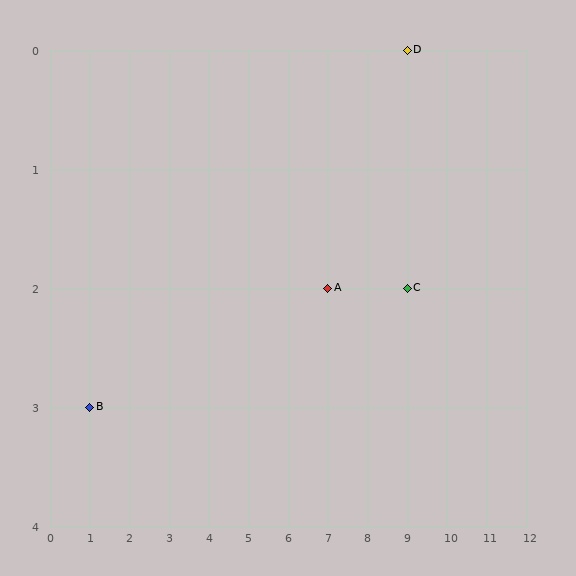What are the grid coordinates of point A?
Point A is at grid coordinates (7, 2).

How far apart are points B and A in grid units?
Points B and A are 6 columns and 1 row apart (about 6.1 grid units diagonally).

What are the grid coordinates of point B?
Point B is at grid coordinates (1, 3).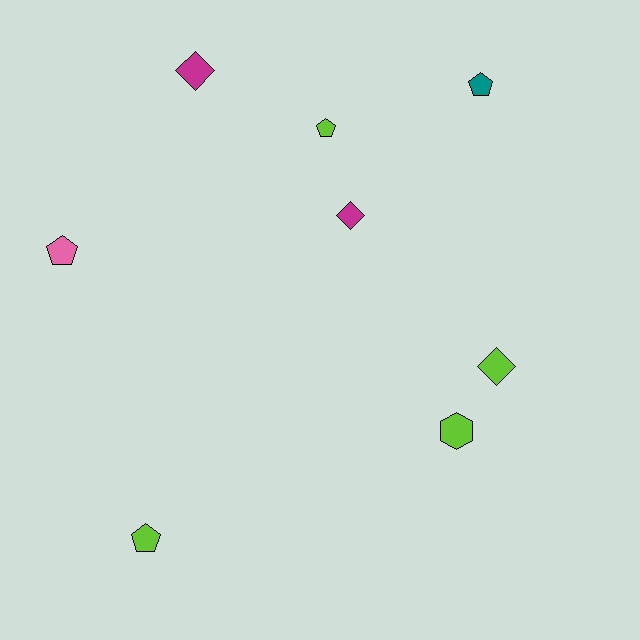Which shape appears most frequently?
Pentagon, with 4 objects.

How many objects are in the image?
There are 8 objects.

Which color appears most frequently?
Lime, with 4 objects.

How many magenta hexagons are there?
There are no magenta hexagons.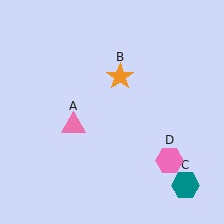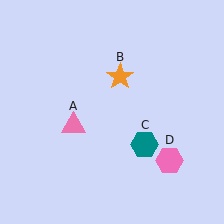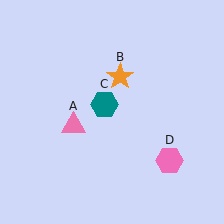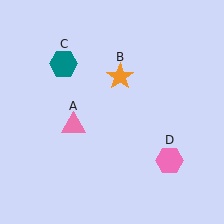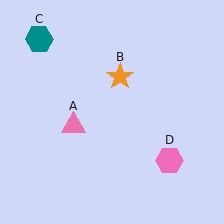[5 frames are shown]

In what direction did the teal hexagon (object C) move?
The teal hexagon (object C) moved up and to the left.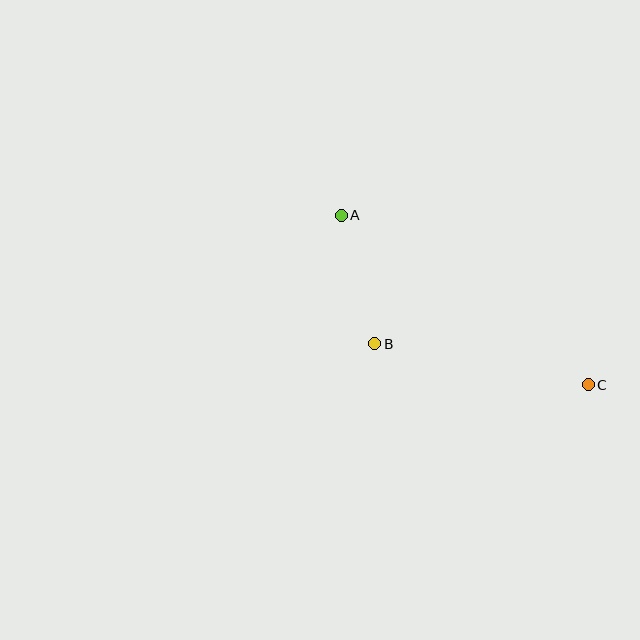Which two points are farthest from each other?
Points A and C are farthest from each other.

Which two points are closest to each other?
Points A and B are closest to each other.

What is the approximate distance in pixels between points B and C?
The distance between B and C is approximately 217 pixels.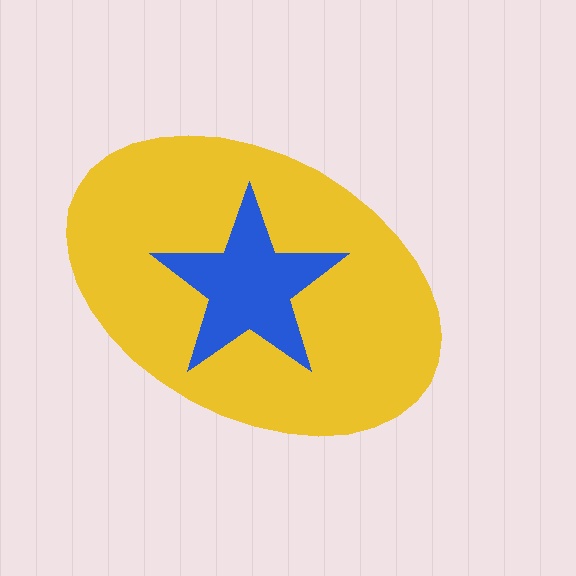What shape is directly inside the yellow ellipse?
The blue star.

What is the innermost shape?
The blue star.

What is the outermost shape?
The yellow ellipse.